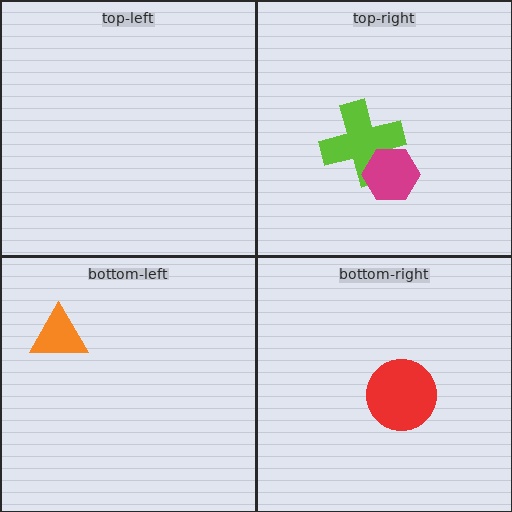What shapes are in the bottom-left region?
The orange triangle.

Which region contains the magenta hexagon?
The top-right region.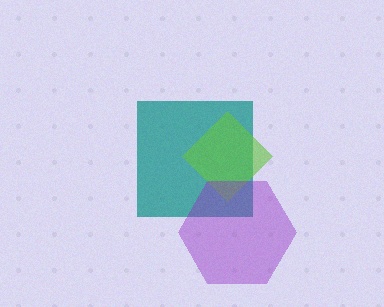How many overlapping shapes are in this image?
There are 3 overlapping shapes in the image.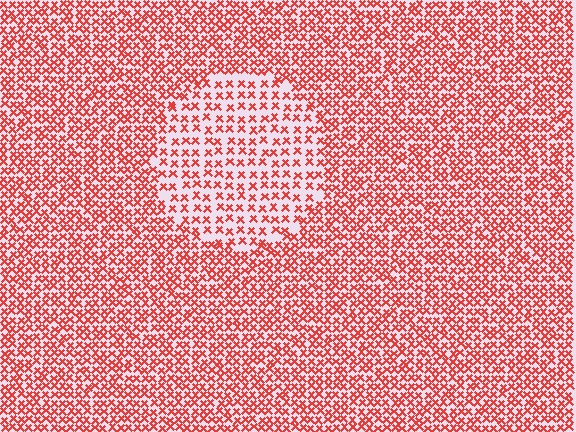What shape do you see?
I see a circle.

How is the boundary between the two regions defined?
The boundary is defined by a change in element density (approximately 1.8x ratio). All elements are the same color, size, and shape.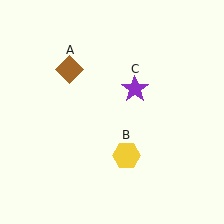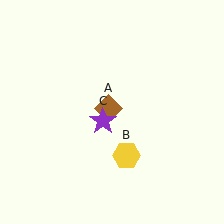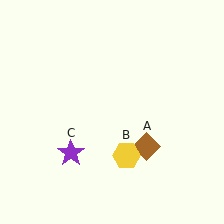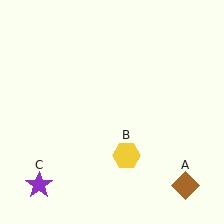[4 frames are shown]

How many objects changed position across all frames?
2 objects changed position: brown diamond (object A), purple star (object C).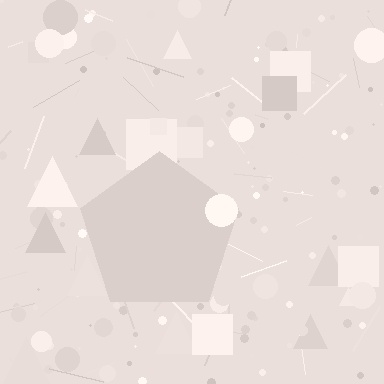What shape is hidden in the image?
A pentagon is hidden in the image.